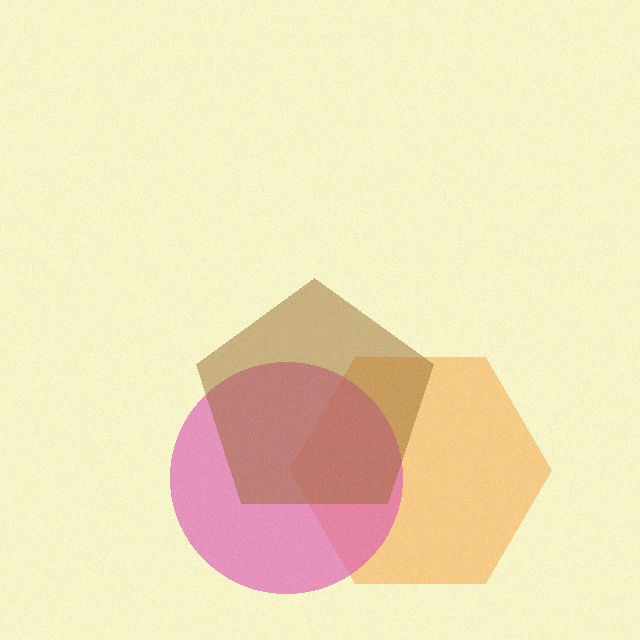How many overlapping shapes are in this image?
There are 3 overlapping shapes in the image.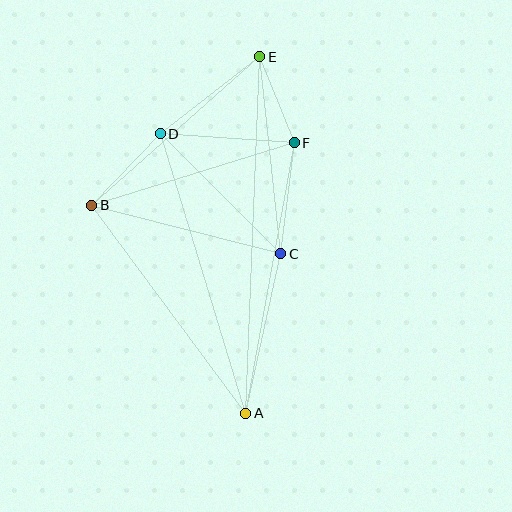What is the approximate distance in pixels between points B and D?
The distance between B and D is approximately 99 pixels.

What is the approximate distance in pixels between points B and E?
The distance between B and E is approximately 225 pixels.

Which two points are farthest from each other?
Points A and E are farthest from each other.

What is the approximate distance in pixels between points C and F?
The distance between C and F is approximately 112 pixels.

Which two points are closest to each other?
Points E and F are closest to each other.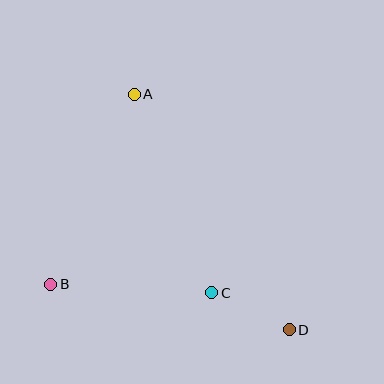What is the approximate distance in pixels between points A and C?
The distance between A and C is approximately 213 pixels.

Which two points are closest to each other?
Points C and D are closest to each other.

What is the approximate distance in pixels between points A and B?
The distance between A and B is approximately 207 pixels.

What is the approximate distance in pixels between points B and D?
The distance between B and D is approximately 243 pixels.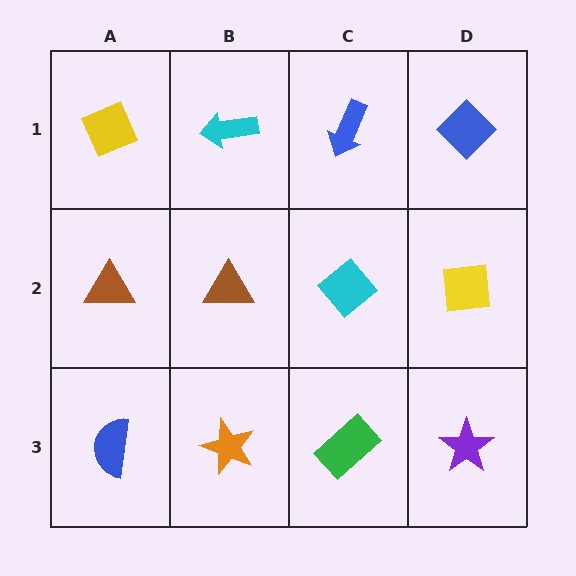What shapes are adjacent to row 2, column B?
A cyan arrow (row 1, column B), an orange star (row 3, column B), a brown triangle (row 2, column A), a cyan diamond (row 2, column C).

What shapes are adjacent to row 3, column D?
A yellow square (row 2, column D), a green rectangle (row 3, column C).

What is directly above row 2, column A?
A yellow diamond.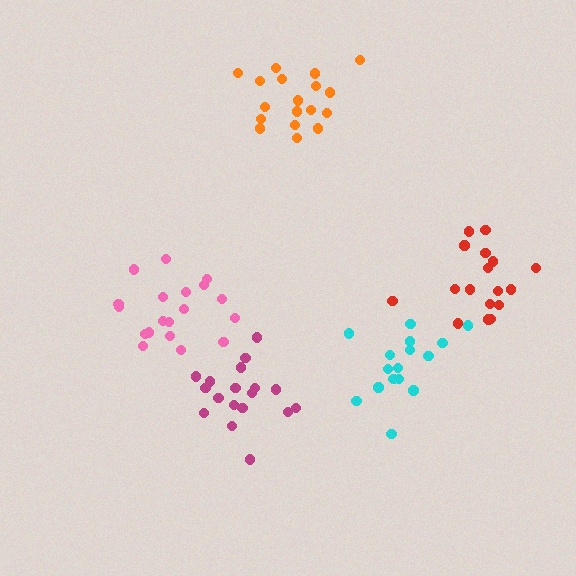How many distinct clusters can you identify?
There are 5 distinct clusters.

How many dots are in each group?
Group 1: 16 dots, Group 2: 19 dots, Group 3: 17 dots, Group 4: 19 dots, Group 5: 18 dots (89 total).